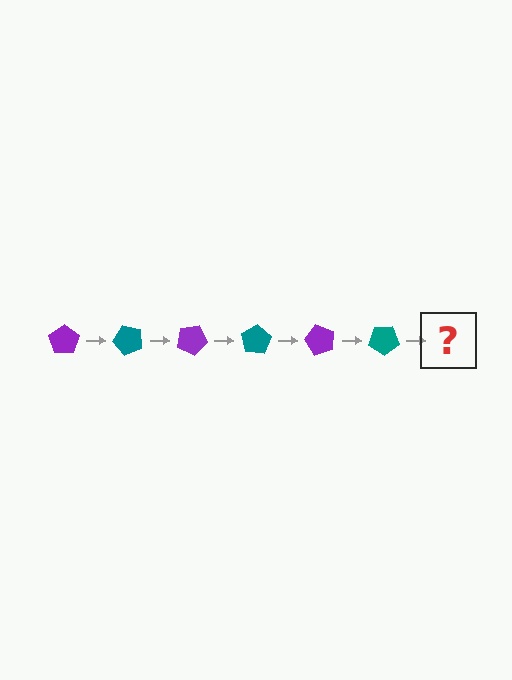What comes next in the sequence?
The next element should be a purple pentagon, rotated 300 degrees from the start.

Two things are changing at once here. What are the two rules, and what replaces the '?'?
The two rules are that it rotates 50 degrees each step and the color cycles through purple and teal. The '?' should be a purple pentagon, rotated 300 degrees from the start.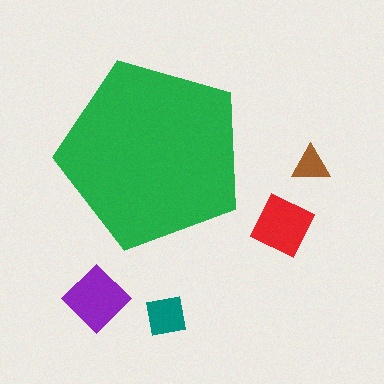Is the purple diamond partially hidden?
No, the purple diamond is fully visible.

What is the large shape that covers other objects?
A green pentagon.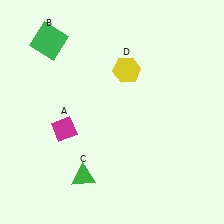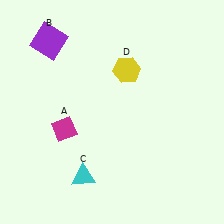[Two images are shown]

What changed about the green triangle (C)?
In Image 1, C is green. In Image 2, it changed to cyan.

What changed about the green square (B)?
In Image 1, B is green. In Image 2, it changed to purple.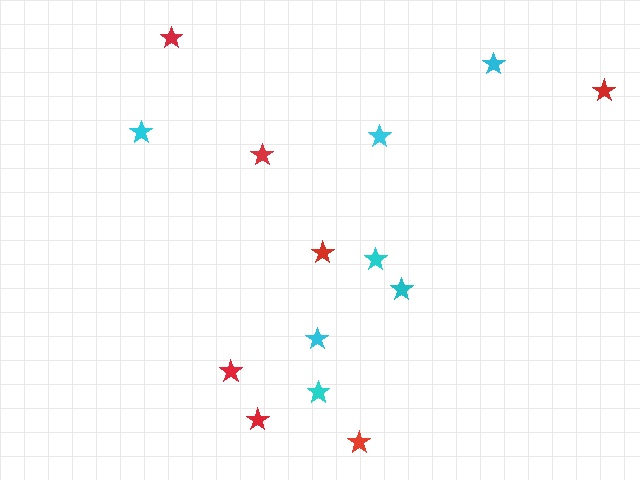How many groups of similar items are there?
There are 2 groups: one group of red stars (7) and one group of cyan stars (7).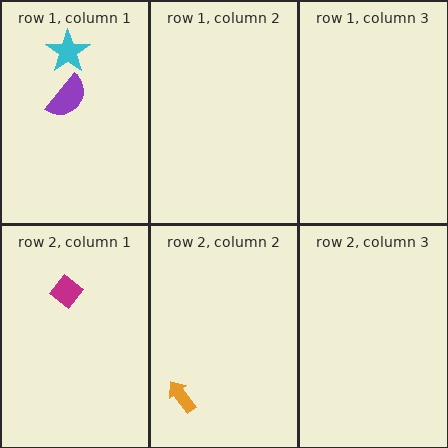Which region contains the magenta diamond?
The row 2, column 1 region.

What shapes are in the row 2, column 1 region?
The magenta diamond.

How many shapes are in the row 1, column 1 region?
2.